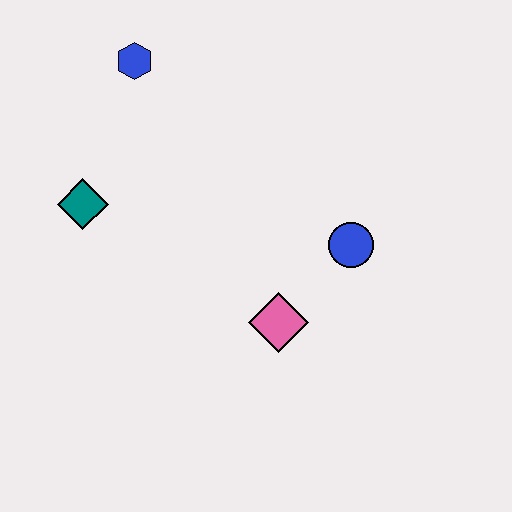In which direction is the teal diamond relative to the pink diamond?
The teal diamond is to the left of the pink diamond.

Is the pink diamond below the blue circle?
Yes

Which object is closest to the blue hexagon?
The teal diamond is closest to the blue hexagon.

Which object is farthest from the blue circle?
The blue hexagon is farthest from the blue circle.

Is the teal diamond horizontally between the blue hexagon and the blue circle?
No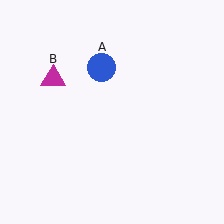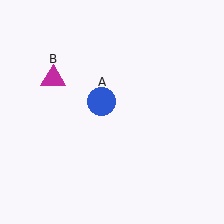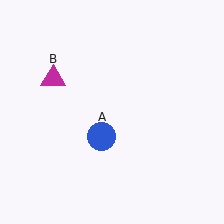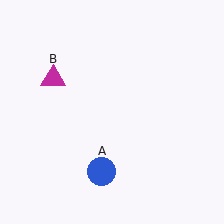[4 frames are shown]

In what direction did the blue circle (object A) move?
The blue circle (object A) moved down.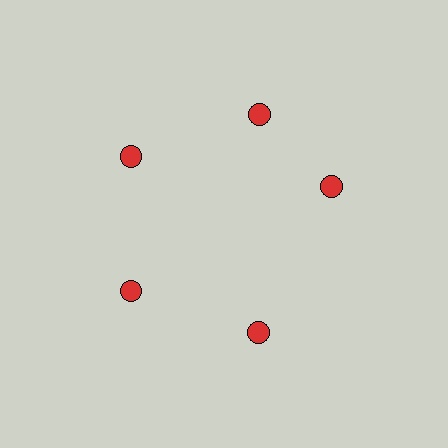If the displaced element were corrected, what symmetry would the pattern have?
It would have 5-fold rotational symmetry — the pattern would map onto itself every 72 degrees.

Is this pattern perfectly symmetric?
No. The 5 red circles are arranged in a ring, but one element near the 3 o'clock position is rotated out of alignment along the ring, breaking the 5-fold rotational symmetry.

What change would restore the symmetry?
The symmetry would be restored by rotating it back into even spacing with its neighbors so that all 5 circles sit at equal angles and equal distance from the center.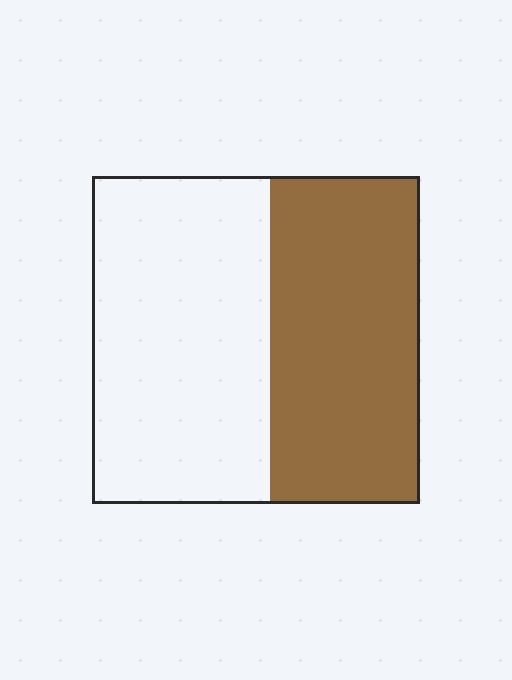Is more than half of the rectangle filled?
No.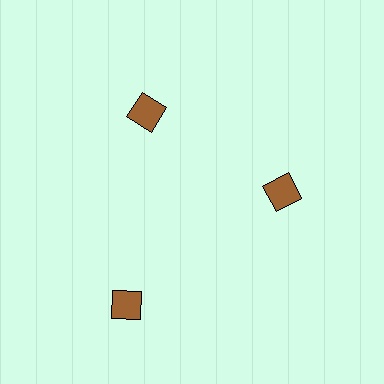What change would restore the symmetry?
The symmetry would be restored by moving it inward, back onto the ring so that all 3 diamonds sit at equal angles and equal distance from the center.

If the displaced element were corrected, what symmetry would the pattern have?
It would have 3-fold rotational symmetry — the pattern would map onto itself every 120 degrees.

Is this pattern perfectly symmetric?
No. The 3 brown diamonds are arranged in a ring, but one element near the 7 o'clock position is pushed outward from the center, breaking the 3-fold rotational symmetry.